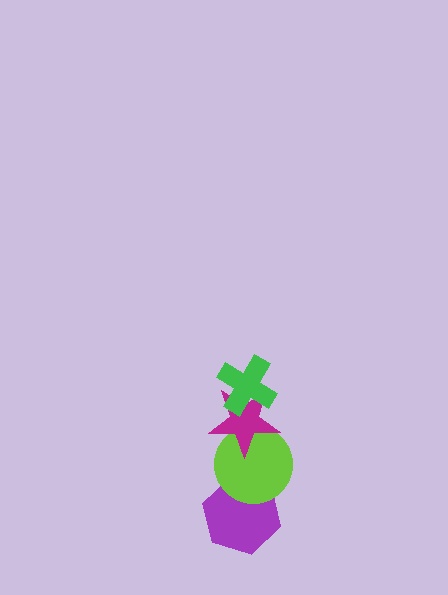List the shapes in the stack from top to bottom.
From top to bottom: the green cross, the magenta star, the lime circle, the purple hexagon.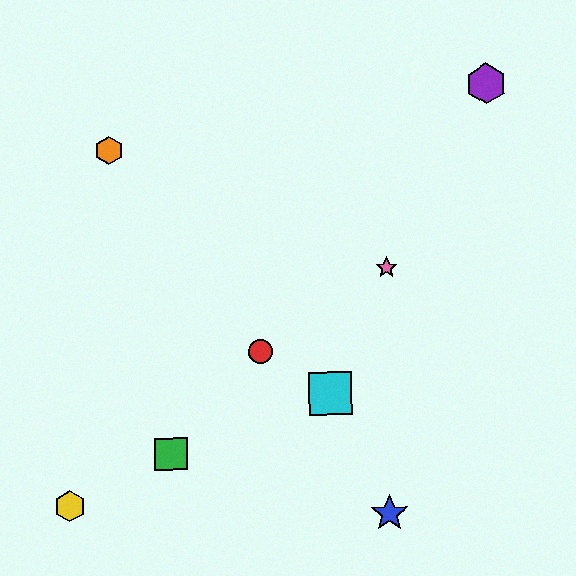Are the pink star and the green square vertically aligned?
No, the pink star is at x≈386 and the green square is at x≈171.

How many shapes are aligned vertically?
2 shapes (the blue star, the pink star) are aligned vertically.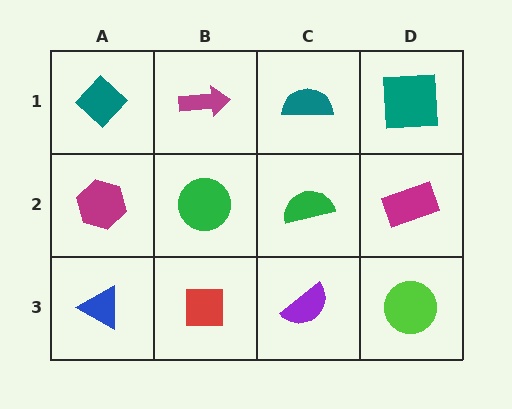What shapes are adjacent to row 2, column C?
A teal semicircle (row 1, column C), a purple semicircle (row 3, column C), a green circle (row 2, column B), a magenta rectangle (row 2, column D).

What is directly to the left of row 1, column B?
A teal diamond.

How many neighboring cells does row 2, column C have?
4.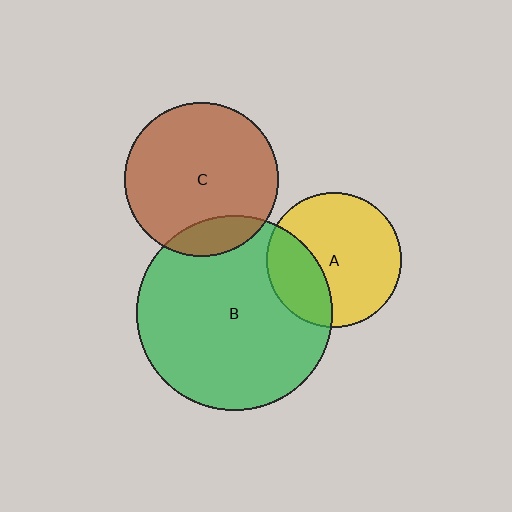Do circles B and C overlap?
Yes.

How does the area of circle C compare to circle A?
Approximately 1.3 times.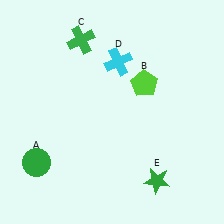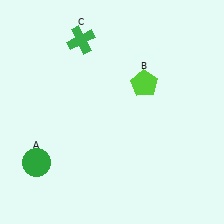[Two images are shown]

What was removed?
The cyan cross (D), the green star (E) were removed in Image 2.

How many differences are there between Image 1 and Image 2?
There are 2 differences between the two images.